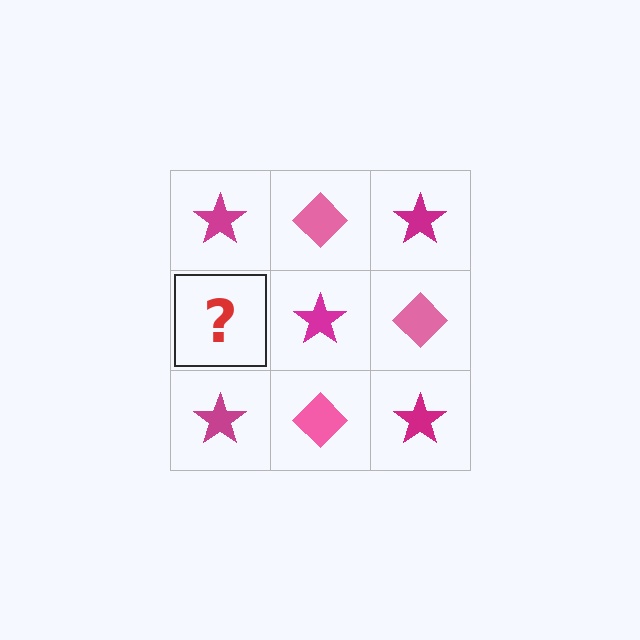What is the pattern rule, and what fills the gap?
The rule is that it alternates magenta star and pink diamond in a checkerboard pattern. The gap should be filled with a pink diamond.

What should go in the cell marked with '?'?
The missing cell should contain a pink diamond.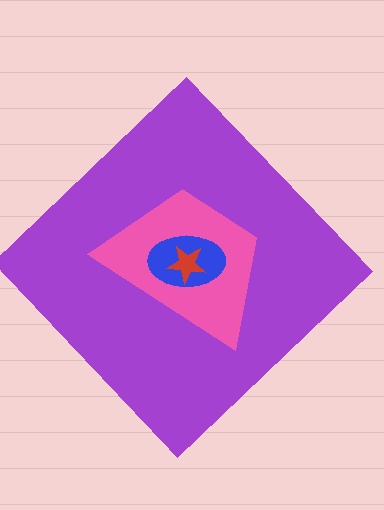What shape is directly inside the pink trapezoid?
The blue ellipse.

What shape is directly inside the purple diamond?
The pink trapezoid.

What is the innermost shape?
The red star.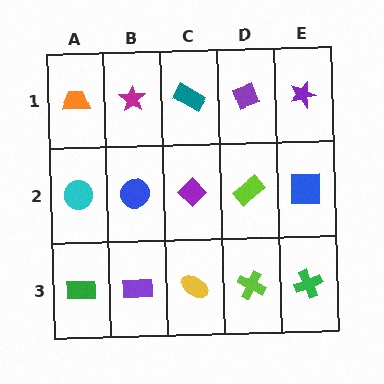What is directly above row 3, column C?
A purple diamond.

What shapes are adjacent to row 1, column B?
A blue circle (row 2, column B), an orange trapezoid (row 1, column A), a teal rectangle (row 1, column C).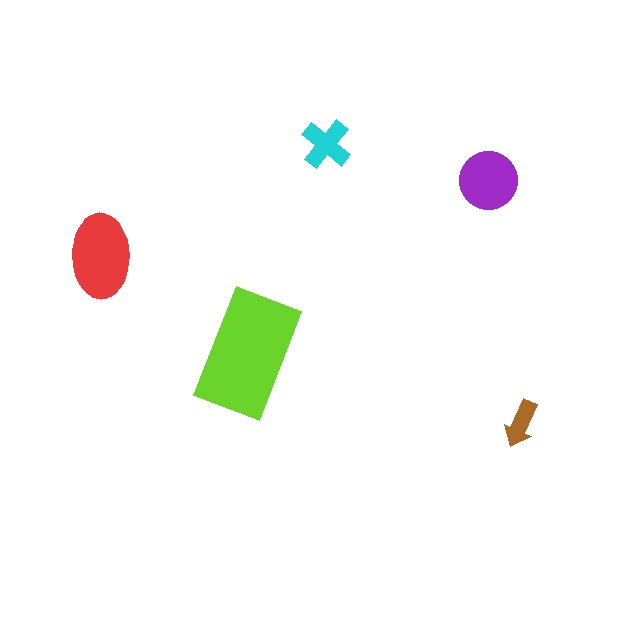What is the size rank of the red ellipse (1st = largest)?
2nd.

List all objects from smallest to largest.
The brown arrow, the cyan cross, the purple circle, the red ellipse, the lime rectangle.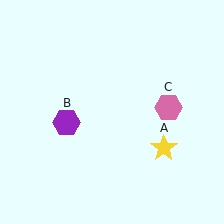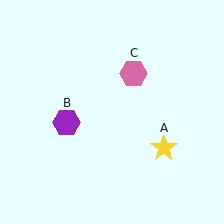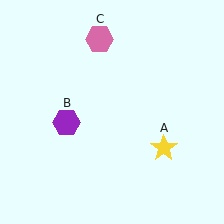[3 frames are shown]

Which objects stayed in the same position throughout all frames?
Yellow star (object A) and purple hexagon (object B) remained stationary.